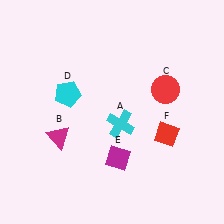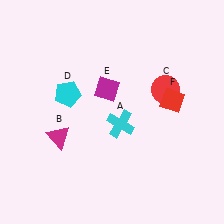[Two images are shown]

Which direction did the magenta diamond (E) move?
The magenta diamond (E) moved up.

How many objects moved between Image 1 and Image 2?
2 objects moved between the two images.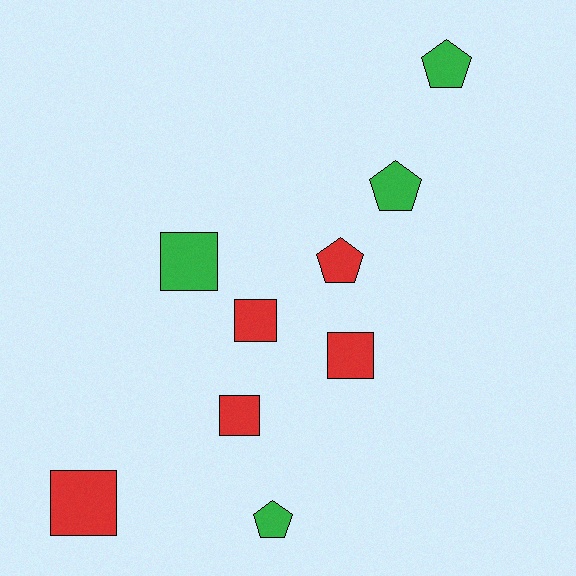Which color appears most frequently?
Red, with 5 objects.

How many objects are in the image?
There are 9 objects.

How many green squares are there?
There is 1 green square.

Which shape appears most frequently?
Square, with 5 objects.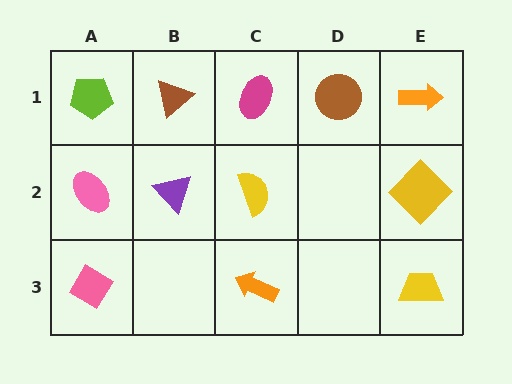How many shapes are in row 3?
3 shapes.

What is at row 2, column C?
A yellow semicircle.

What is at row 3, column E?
A yellow trapezoid.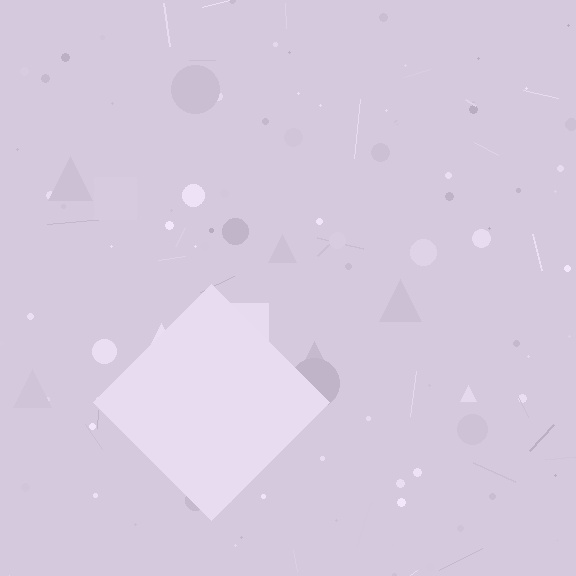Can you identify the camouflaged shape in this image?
The camouflaged shape is a diamond.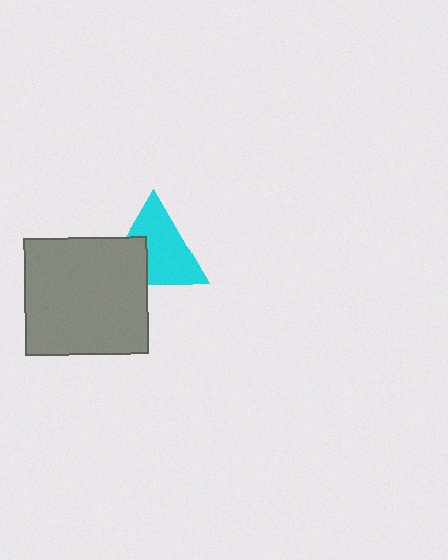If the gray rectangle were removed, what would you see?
You would see the complete cyan triangle.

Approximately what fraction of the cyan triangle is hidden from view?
Roughly 31% of the cyan triangle is hidden behind the gray rectangle.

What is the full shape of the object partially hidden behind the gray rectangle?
The partially hidden object is a cyan triangle.